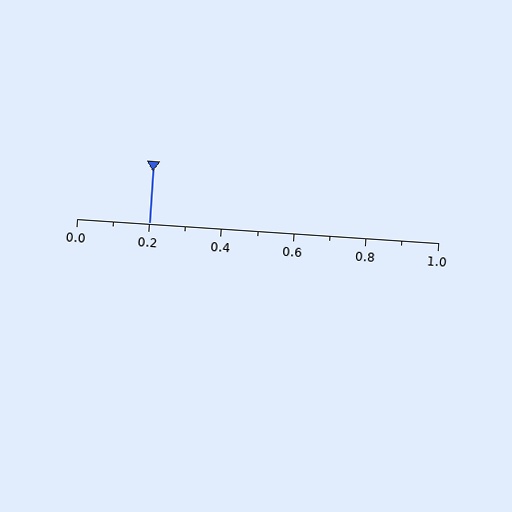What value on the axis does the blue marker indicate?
The marker indicates approximately 0.2.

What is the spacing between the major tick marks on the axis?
The major ticks are spaced 0.2 apart.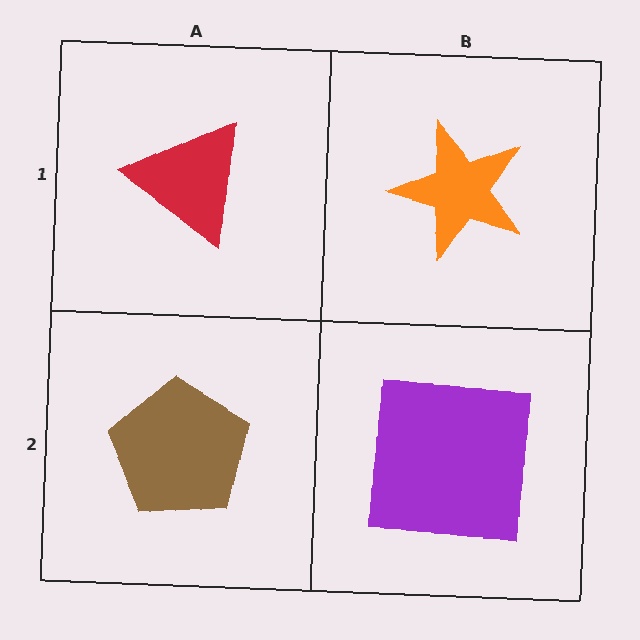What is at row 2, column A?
A brown pentagon.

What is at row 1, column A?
A red triangle.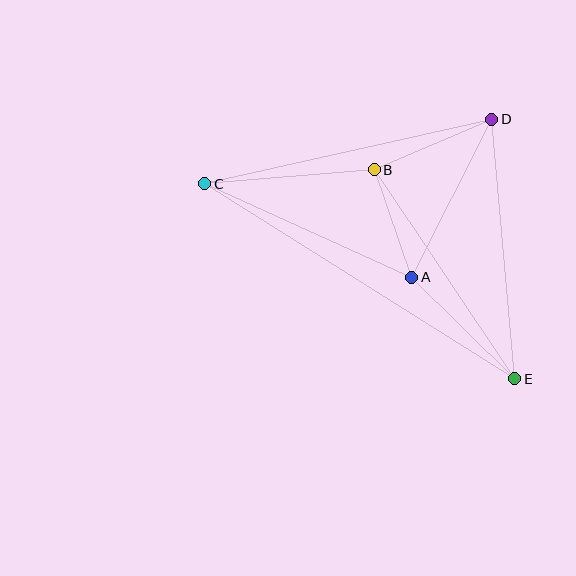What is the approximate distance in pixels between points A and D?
The distance between A and D is approximately 177 pixels.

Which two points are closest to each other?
Points A and B are closest to each other.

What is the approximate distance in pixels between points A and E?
The distance between A and E is approximately 145 pixels.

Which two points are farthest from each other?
Points C and E are farthest from each other.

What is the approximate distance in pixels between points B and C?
The distance between B and C is approximately 170 pixels.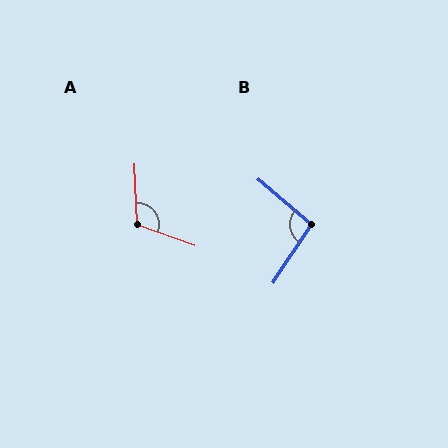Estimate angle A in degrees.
Approximately 112 degrees.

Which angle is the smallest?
B, at approximately 97 degrees.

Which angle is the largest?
A, at approximately 112 degrees.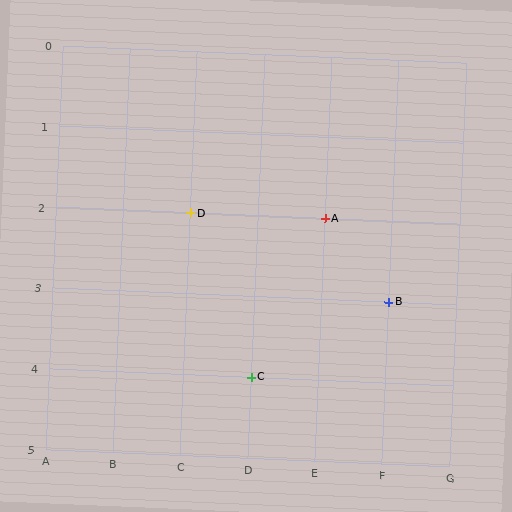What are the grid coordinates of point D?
Point D is at grid coordinates (C, 2).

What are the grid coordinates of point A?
Point A is at grid coordinates (E, 2).